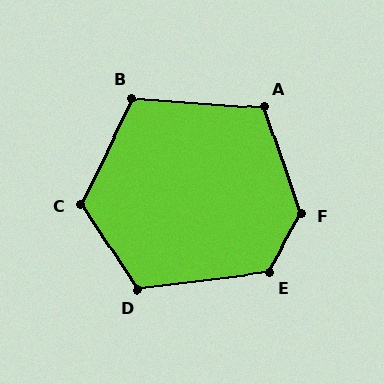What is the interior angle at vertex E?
Approximately 126 degrees (obtuse).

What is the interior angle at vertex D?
Approximately 117 degrees (obtuse).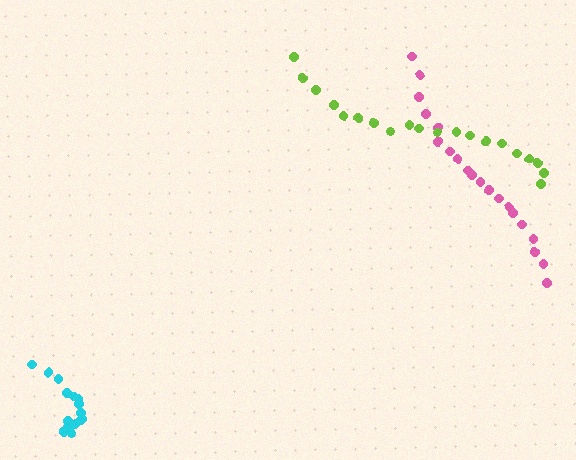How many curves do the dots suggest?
There are 3 distinct paths.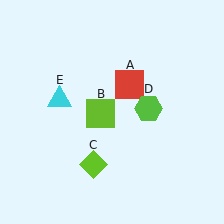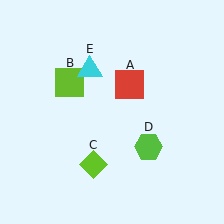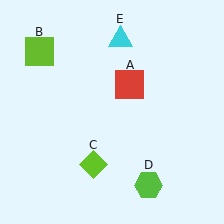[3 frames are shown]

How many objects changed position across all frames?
3 objects changed position: lime square (object B), lime hexagon (object D), cyan triangle (object E).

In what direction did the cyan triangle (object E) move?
The cyan triangle (object E) moved up and to the right.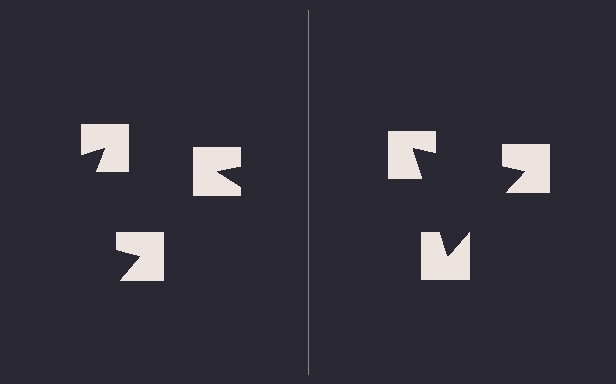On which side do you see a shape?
An illusory triangle appears on the right side. On the left side the wedge cuts are rotated, so no coherent shape forms.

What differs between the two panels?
The notched squares are positioned identically on both sides; only the wedge orientations differ. On the right they align to a triangle; on the left they are misaligned.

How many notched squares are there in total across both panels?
6 — 3 on each side.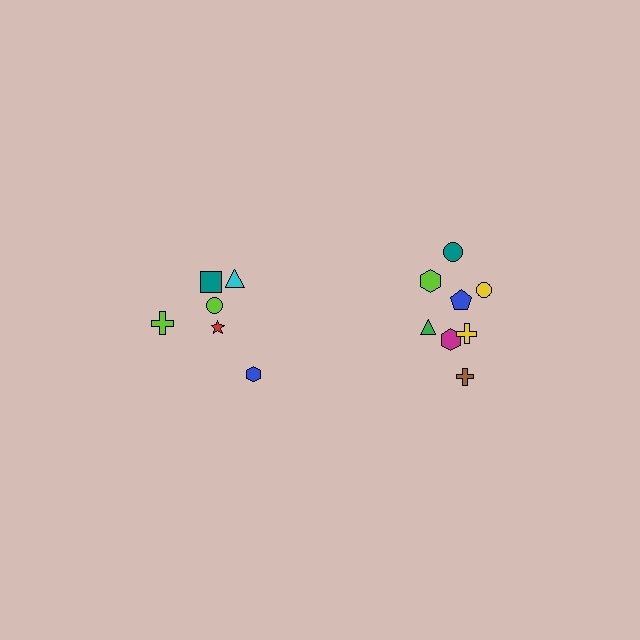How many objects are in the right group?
There are 8 objects.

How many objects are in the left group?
There are 6 objects.